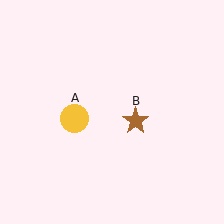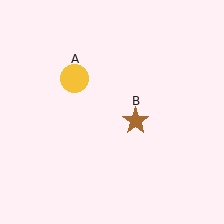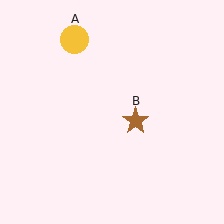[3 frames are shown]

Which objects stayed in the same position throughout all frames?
Brown star (object B) remained stationary.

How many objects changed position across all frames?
1 object changed position: yellow circle (object A).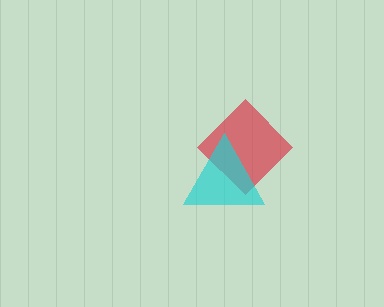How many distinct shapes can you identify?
There are 2 distinct shapes: a red diamond, a cyan triangle.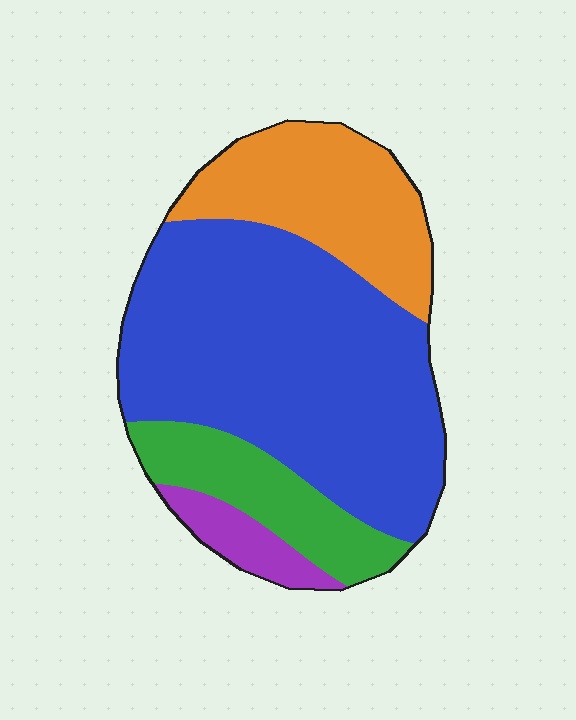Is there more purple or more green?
Green.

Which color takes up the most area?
Blue, at roughly 55%.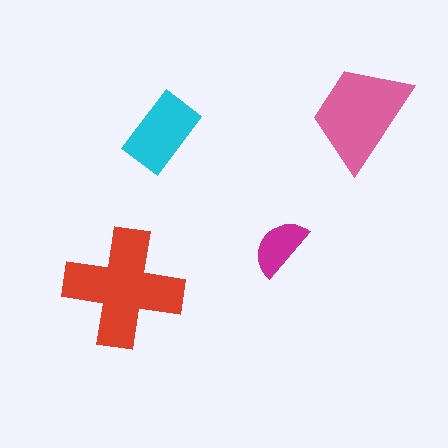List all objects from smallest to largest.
The magenta semicircle, the cyan rectangle, the pink trapezoid, the red cross.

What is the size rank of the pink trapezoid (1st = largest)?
2nd.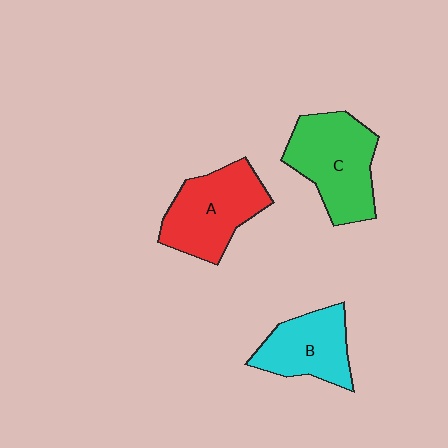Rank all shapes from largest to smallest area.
From largest to smallest: C (green), A (red), B (cyan).